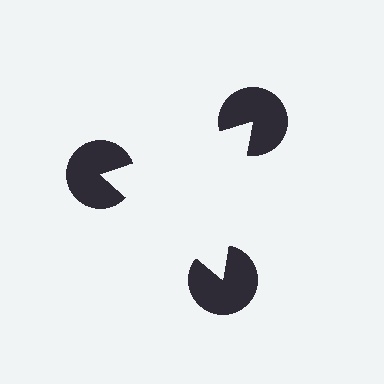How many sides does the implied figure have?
3 sides.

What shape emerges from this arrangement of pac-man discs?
An illusory triangle — its edges are inferred from the aligned wedge cuts in the pac-man discs, not physically drawn.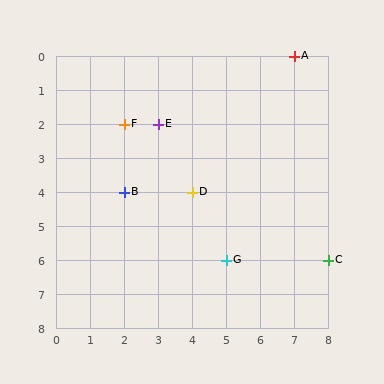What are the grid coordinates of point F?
Point F is at grid coordinates (2, 2).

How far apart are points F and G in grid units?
Points F and G are 3 columns and 4 rows apart (about 5.0 grid units diagonally).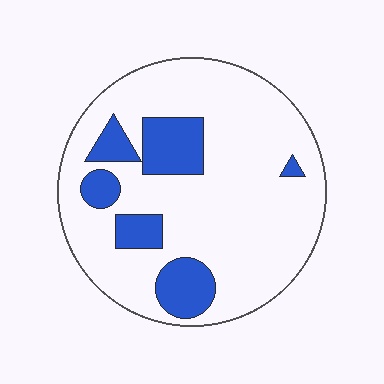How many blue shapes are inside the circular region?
6.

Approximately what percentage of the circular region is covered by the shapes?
Approximately 20%.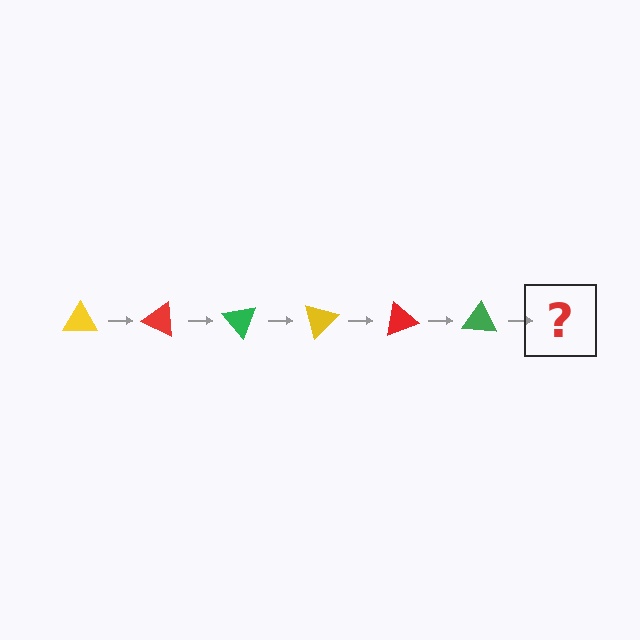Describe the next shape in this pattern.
It should be a yellow triangle, rotated 150 degrees from the start.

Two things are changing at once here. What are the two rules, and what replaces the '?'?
The two rules are that it rotates 25 degrees each step and the color cycles through yellow, red, and green. The '?' should be a yellow triangle, rotated 150 degrees from the start.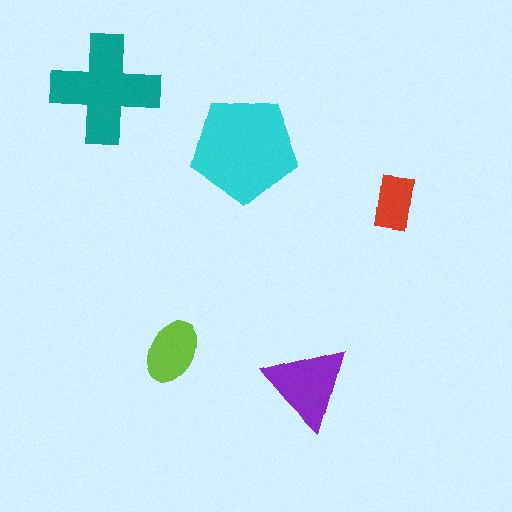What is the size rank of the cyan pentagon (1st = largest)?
1st.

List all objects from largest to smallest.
The cyan pentagon, the teal cross, the purple triangle, the lime ellipse, the red rectangle.